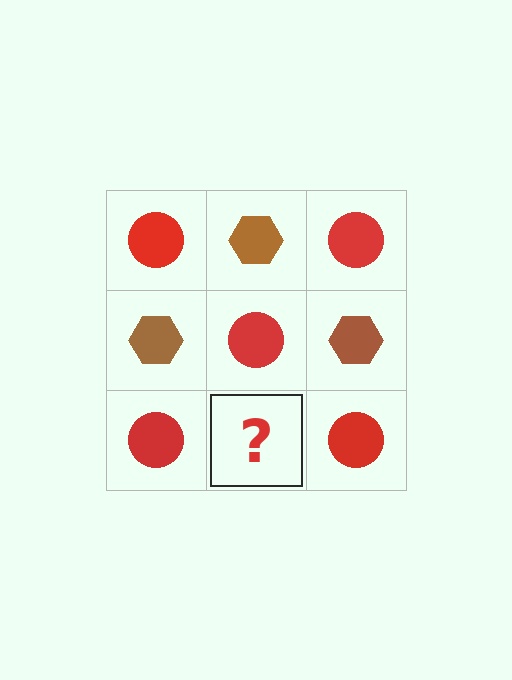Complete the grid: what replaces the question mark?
The question mark should be replaced with a brown hexagon.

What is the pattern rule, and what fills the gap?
The rule is that it alternates red circle and brown hexagon in a checkerboard pattern. The gap should be filled with a brown hexagon.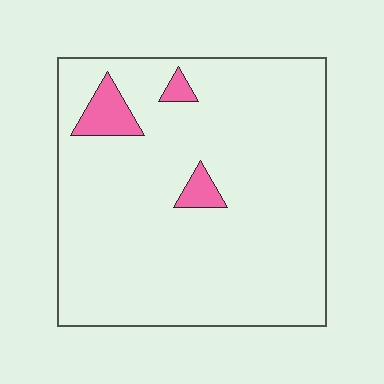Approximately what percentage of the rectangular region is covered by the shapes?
Approximately 5%.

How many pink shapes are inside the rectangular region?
3.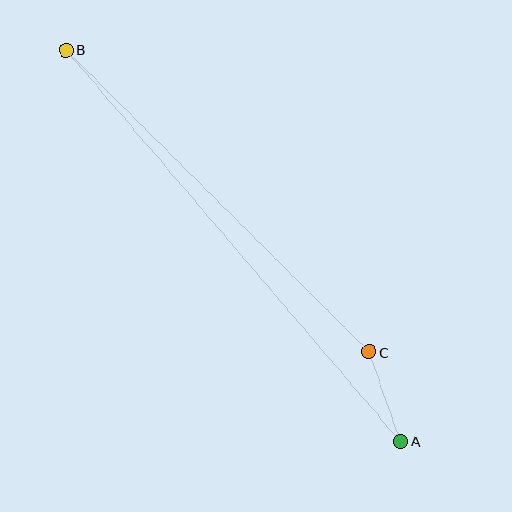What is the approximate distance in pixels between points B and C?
The distance between B and C is approximately 428 pixels.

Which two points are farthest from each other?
Points A and B are farthest from each other.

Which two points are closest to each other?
Points A and C are closest to each other.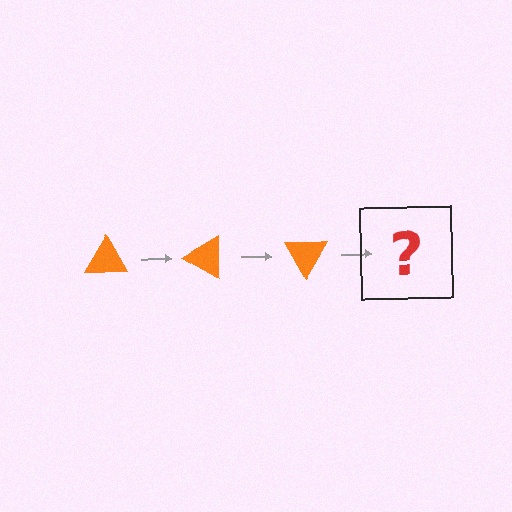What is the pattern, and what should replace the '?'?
The pattern is that the triangle rotates 30 degrees each step. The '?' should be an orange triangle rotated 90 degrees.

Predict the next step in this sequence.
The next step is an orange triangle rotated 90 degrees.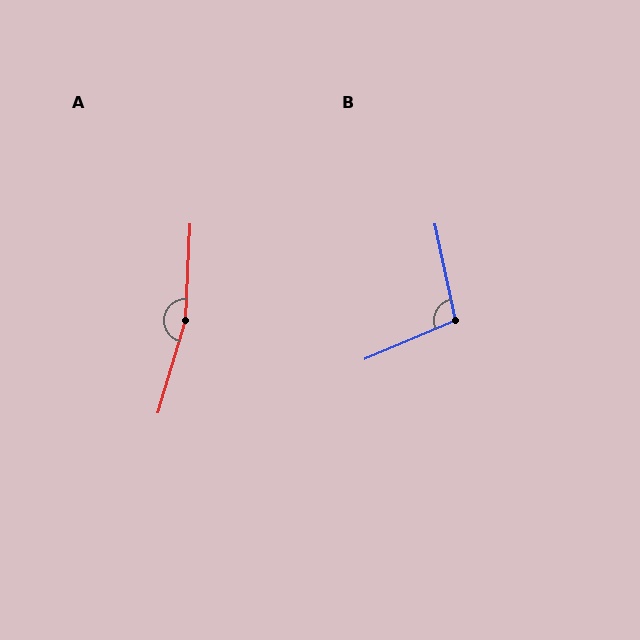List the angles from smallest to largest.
B (101°), A (166°).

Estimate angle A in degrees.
Approximately 166 degrees.